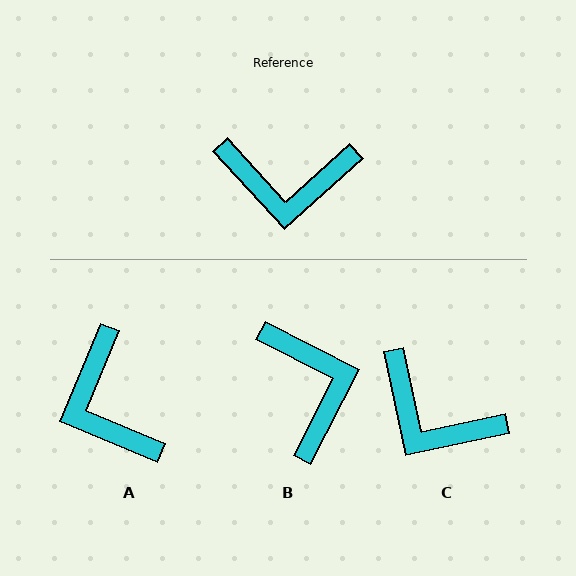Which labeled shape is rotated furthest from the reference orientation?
B, about 111 degrees away.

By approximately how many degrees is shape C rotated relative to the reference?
Approximately 30 degrees clockwise.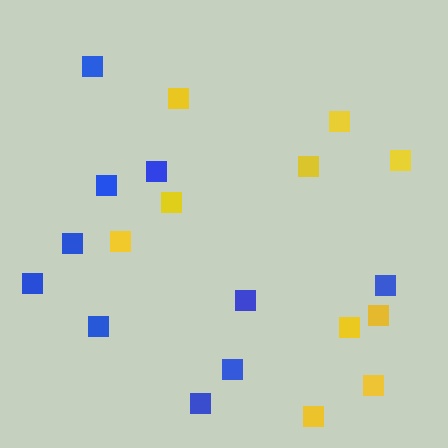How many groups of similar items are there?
There are 2 groups: one group of blue squares (10) and one group of yellow squares (10).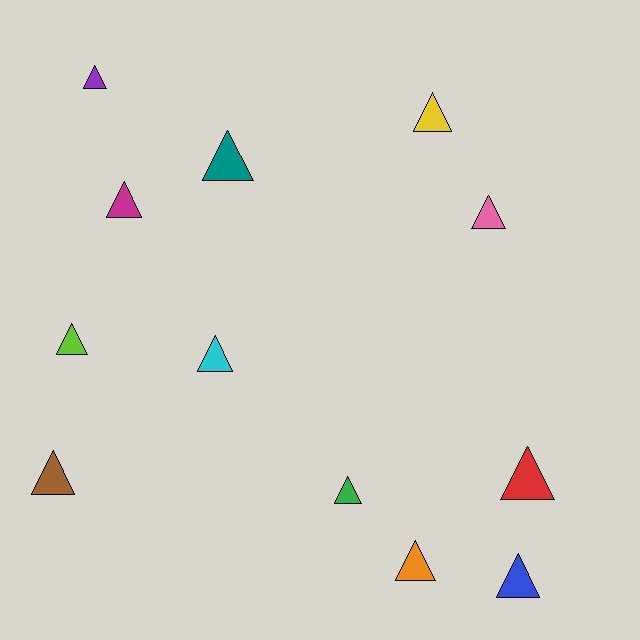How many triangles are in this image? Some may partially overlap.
There are 12 triangles.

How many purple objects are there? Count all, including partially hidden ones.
There is 1 purple object.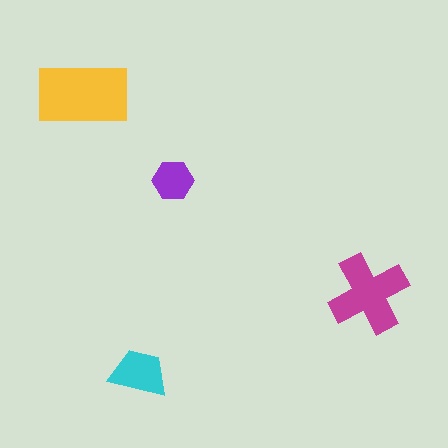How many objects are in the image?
There are 4 objects in the image.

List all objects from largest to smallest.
The yellow rectangle, the magenta cross, the cyan trapezoid, the purple hexagon.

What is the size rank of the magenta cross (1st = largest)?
2nd.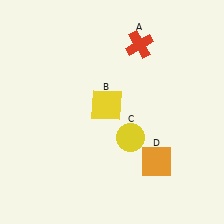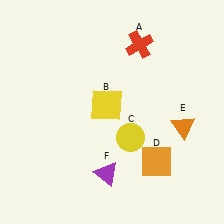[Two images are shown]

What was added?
An orange triangle (E), a purple triangle (F) were added in Image 2.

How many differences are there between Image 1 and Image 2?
There are 2 differences between the two images.